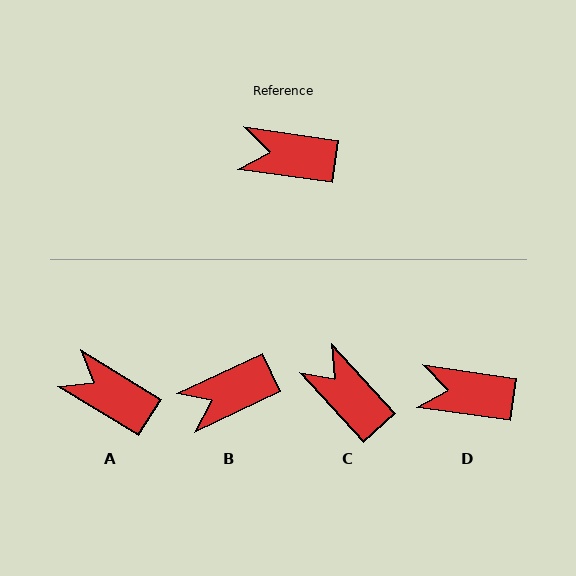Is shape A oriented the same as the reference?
No, it is off by about 24 degrees.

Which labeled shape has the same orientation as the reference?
D.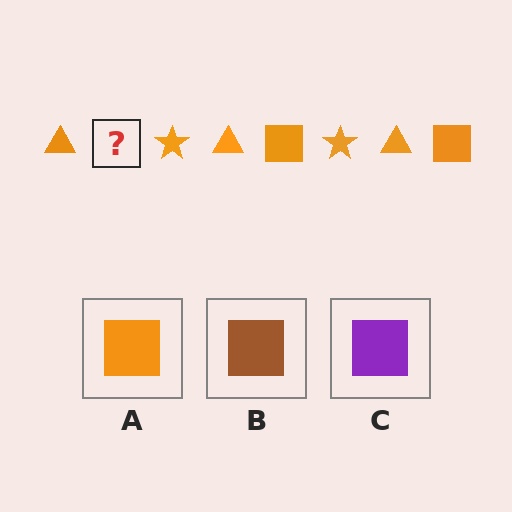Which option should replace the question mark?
Option A.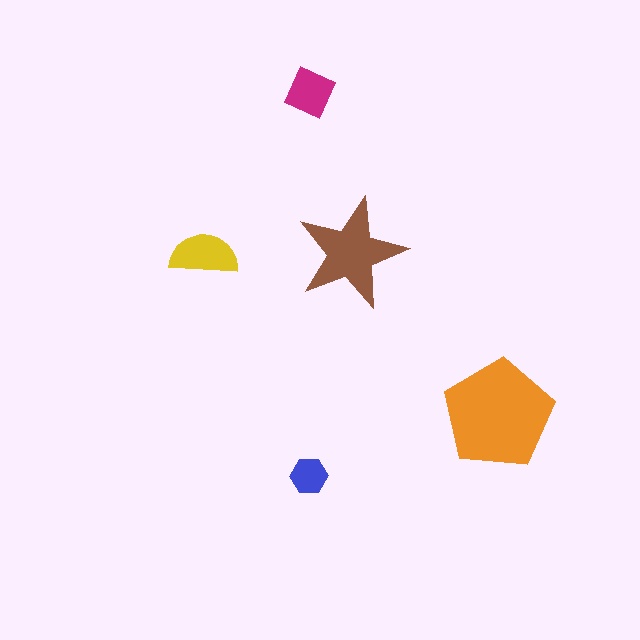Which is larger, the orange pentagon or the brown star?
The orange pentagon.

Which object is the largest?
The orange pentagon.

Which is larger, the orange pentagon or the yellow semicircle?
The orange pentagon.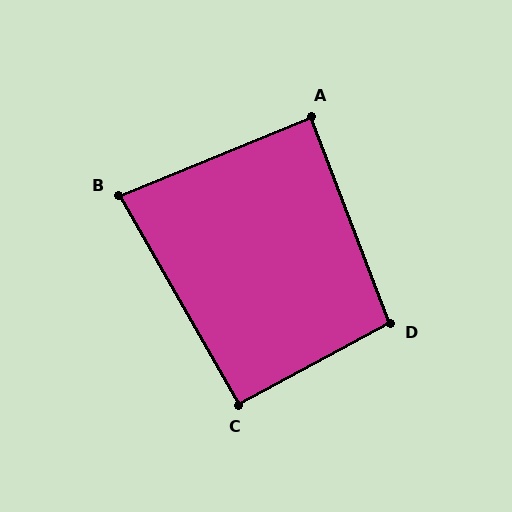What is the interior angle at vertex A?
Approximately 89 degrees (approximately right).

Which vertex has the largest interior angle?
D, at approximately 97 degrees.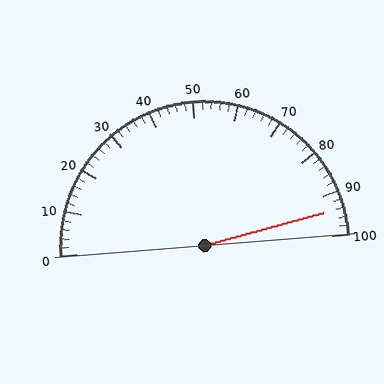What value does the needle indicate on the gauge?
The needle indicates approximately 94.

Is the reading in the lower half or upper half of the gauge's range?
The reading is in the upper half of the range (0 to 100).